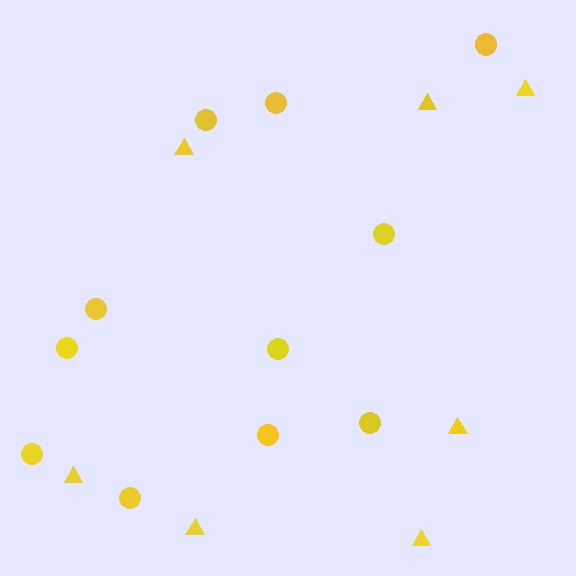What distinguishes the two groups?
There are 2 groups: one group of circles (11) and one group of triangles (7).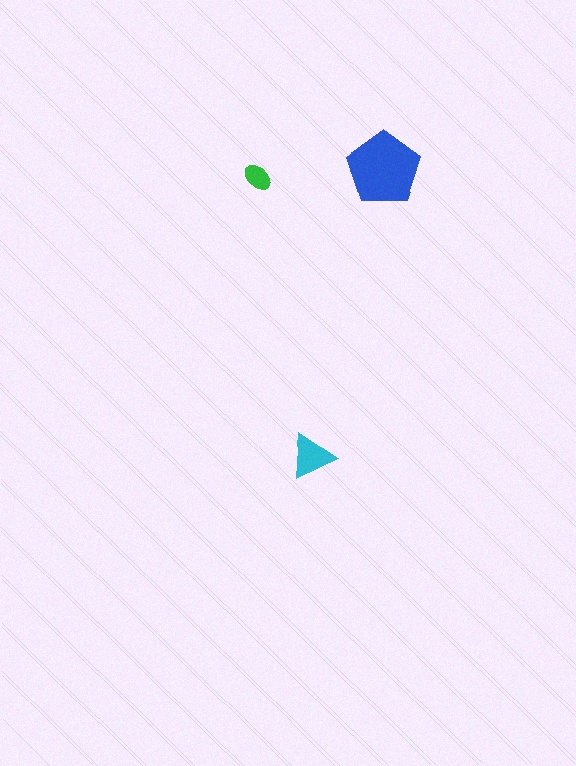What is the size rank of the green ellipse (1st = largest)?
3rd.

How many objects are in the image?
There are 3 objects in the image.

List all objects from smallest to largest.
The green ellipse, the cyan triangle, the blue pentagon.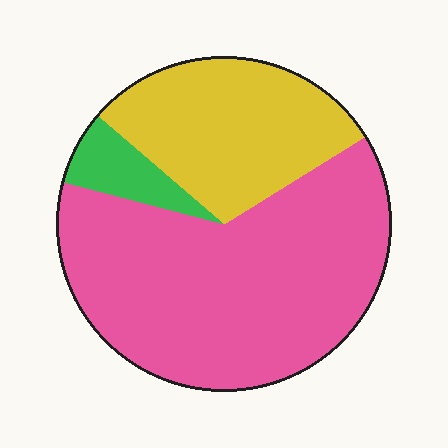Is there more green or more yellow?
Yellow.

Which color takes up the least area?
Green, at roughly 5%.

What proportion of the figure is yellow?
Yellow takes up about one third (1/3) of the figure.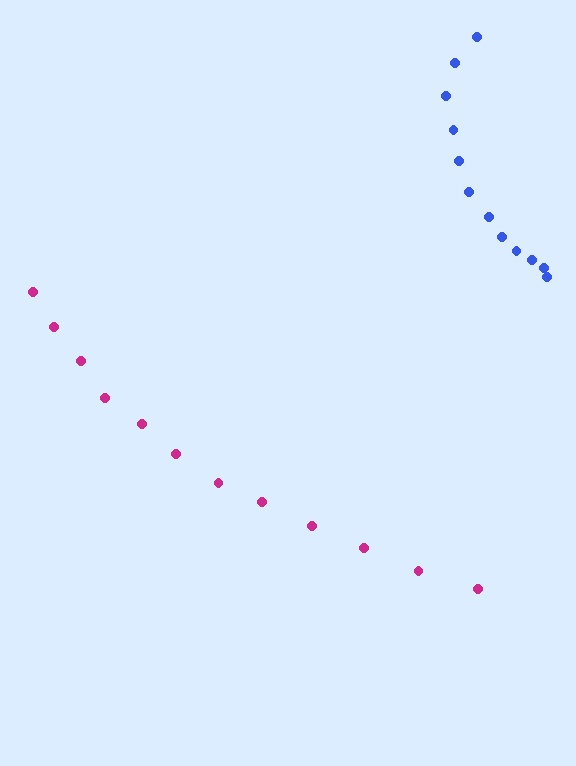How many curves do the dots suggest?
There are 2 distinct paths.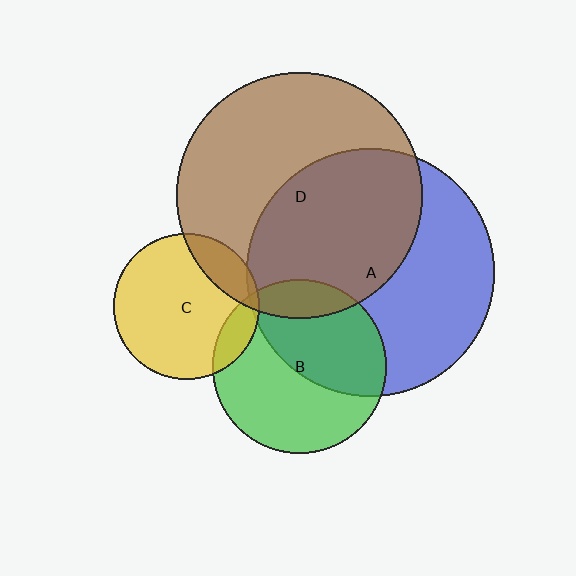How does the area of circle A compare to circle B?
Approximately 2.0 times.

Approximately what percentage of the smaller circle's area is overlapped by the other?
Approximately 15%.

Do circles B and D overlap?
Yes.